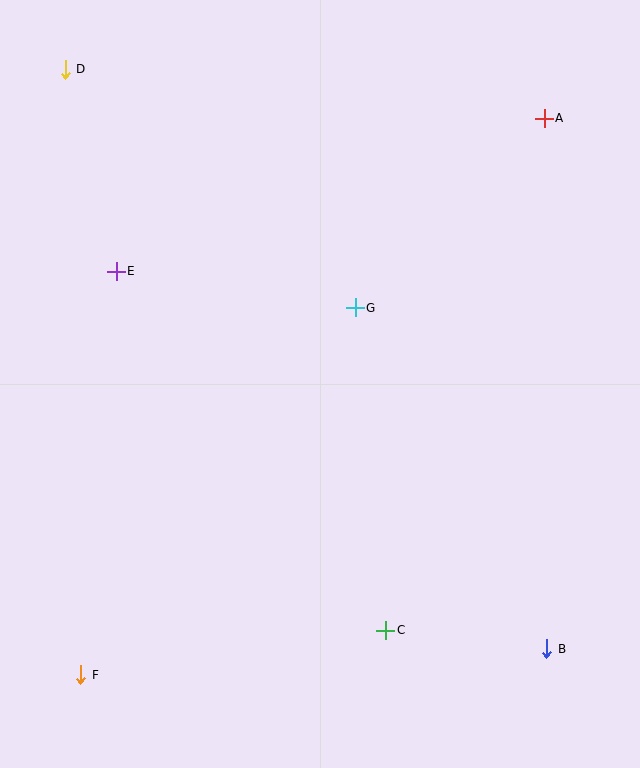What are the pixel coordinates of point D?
Point D is at (65, 69).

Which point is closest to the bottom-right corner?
Point B is closest to the bottom-right corner.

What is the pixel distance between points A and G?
The distance between A and G is 267 pixels.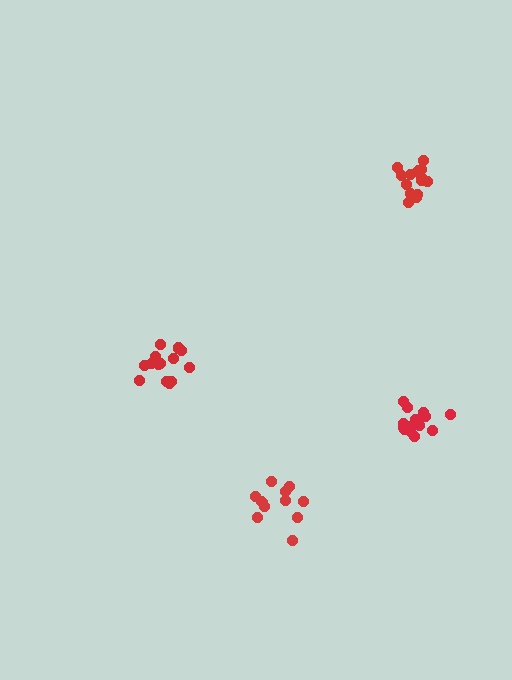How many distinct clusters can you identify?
There are 4 distinct clusters.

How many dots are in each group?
Group 1: 15 dots, Group 2: 14 dots, Group 3: 12 dots, Group 4: 14 dots (55 total).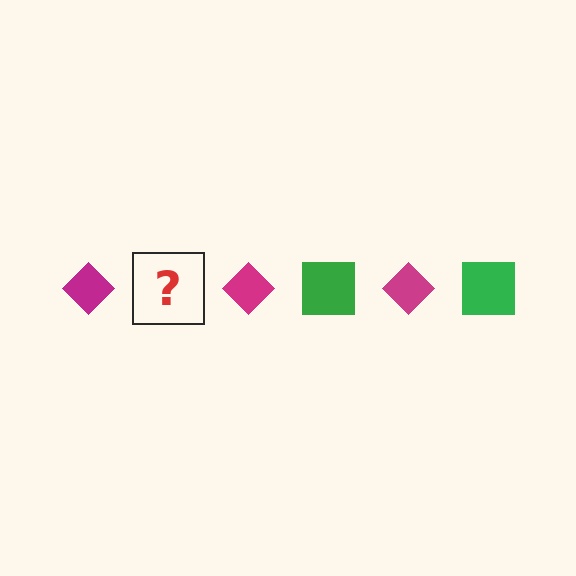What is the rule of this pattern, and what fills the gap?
The rule is that the pattern alternates between magenta diamond and green square. The gap should be filled with a green square.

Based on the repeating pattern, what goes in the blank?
The blank should be a green square.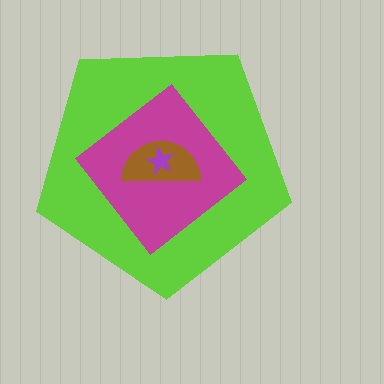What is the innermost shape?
The purple star.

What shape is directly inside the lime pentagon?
The magenta diamond.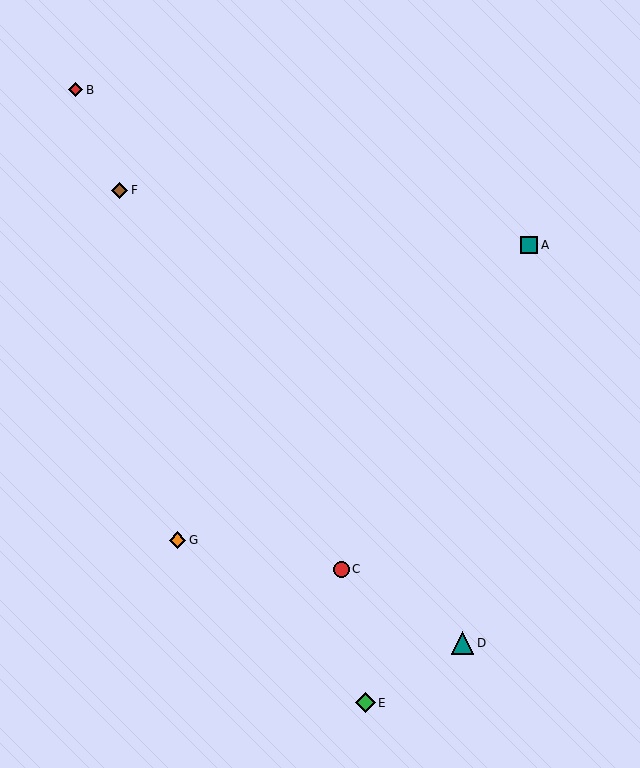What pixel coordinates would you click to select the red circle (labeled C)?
Click at (342, 569) to select the red circle C.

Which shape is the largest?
The teal triangle (labeled D) is the largest.